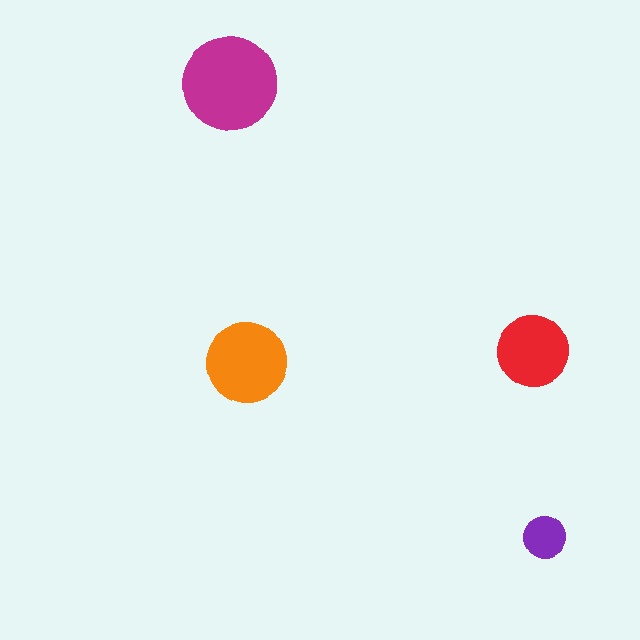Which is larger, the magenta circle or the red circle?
The magenta one.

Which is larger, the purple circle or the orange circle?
The orange one.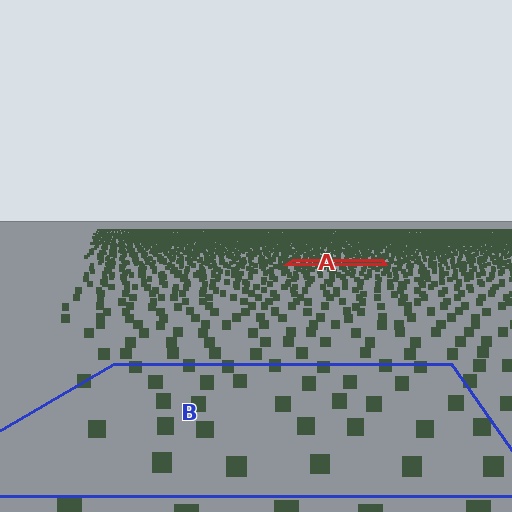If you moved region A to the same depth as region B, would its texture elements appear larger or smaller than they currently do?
They would appear larger. At a closer depth, the same texture elements are projected at a bigger on-screen size.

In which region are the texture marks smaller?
The texture marks are smaller in region A, because it is farther away.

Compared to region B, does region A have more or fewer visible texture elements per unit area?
Region A has more texture elements per unit area — they are packed more densely because it is farther away.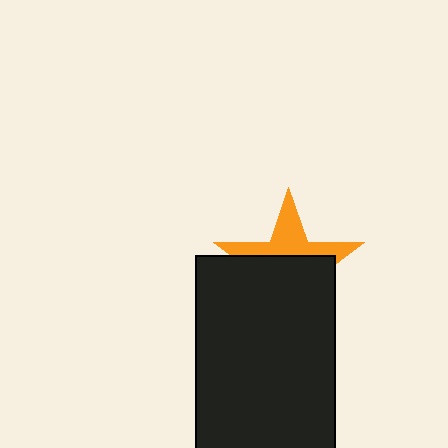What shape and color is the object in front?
The object in front is a black rectangle.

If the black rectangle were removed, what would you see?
You would see the complete orange star.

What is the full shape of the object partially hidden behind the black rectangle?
The partially hidden object is an orange star.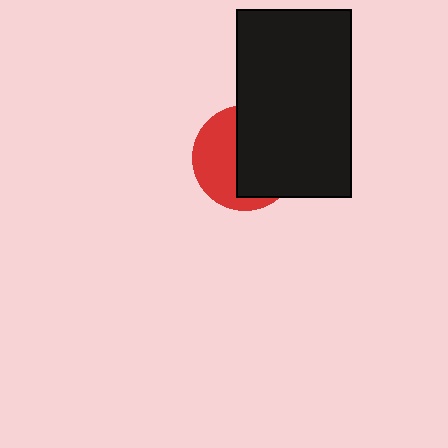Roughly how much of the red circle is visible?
A small part of it is visible (roughly 44%).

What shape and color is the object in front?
The object in front is a black rectangle.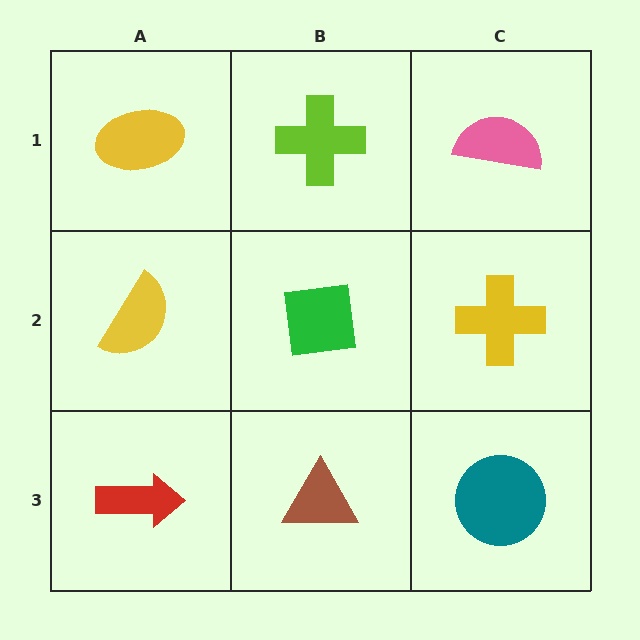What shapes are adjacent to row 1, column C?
A yellow cross (row 2, column C), a lime cross (row 1, column B).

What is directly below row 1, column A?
A yellow semicircle.